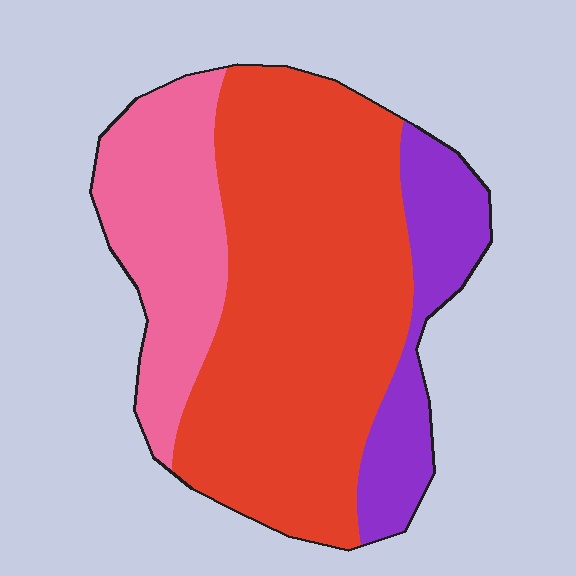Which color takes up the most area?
Red, at roughly 60%.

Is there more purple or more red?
Red.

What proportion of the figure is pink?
Pink covers roughly 25% of the figure.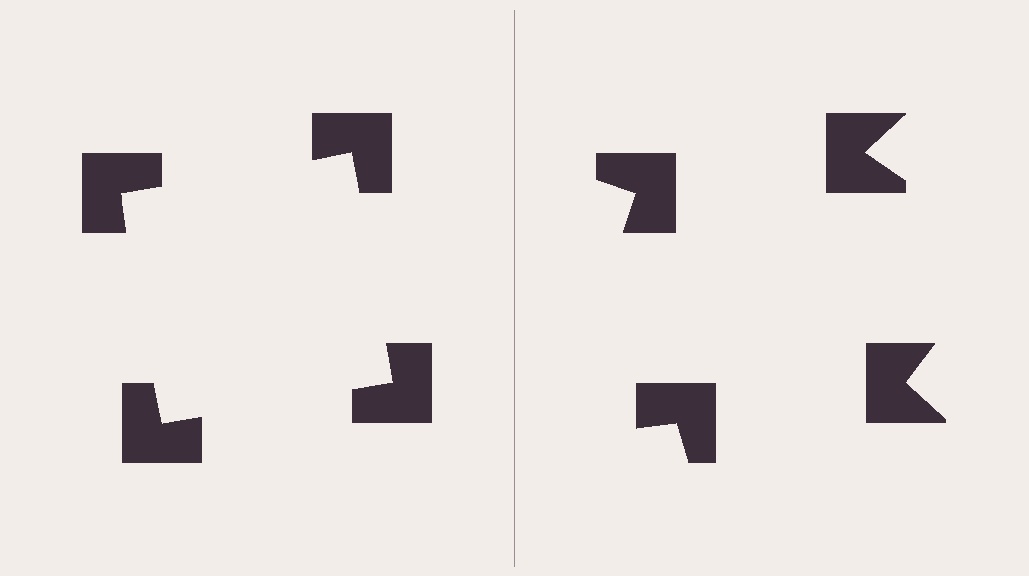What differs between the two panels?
The notched squares are positioned identically on both sides; only the wedge orientations differ. On the left they align to a square; on the right they are misaligned.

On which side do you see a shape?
An illusory square appears on the left side. On the right side the wedge cuts are rotated, so no coherent shape forms.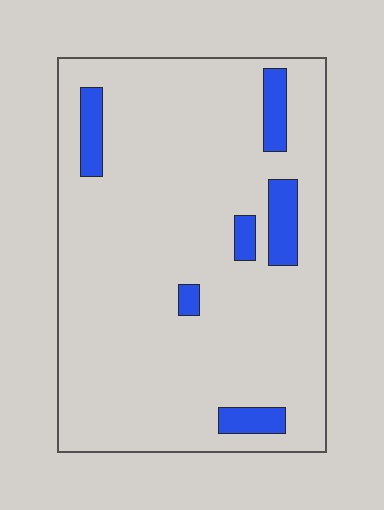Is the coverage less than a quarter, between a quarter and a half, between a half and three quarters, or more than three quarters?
Less than a quarter.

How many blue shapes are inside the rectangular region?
6.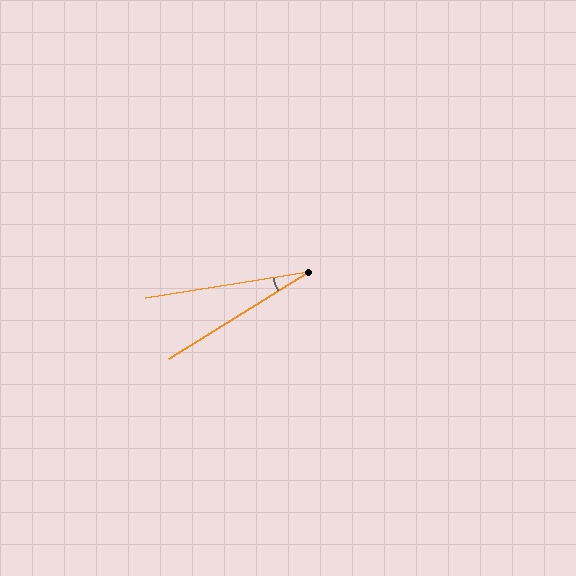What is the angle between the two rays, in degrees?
Approximately 23 degrees.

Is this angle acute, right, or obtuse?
It is acute.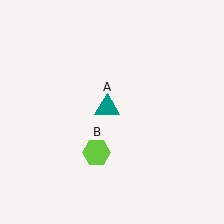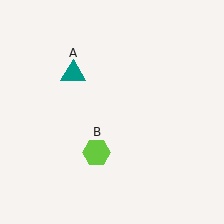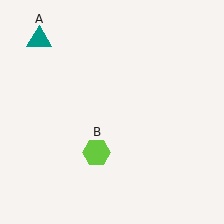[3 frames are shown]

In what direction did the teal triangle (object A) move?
The teal triangle (object A) moved up and to the left.